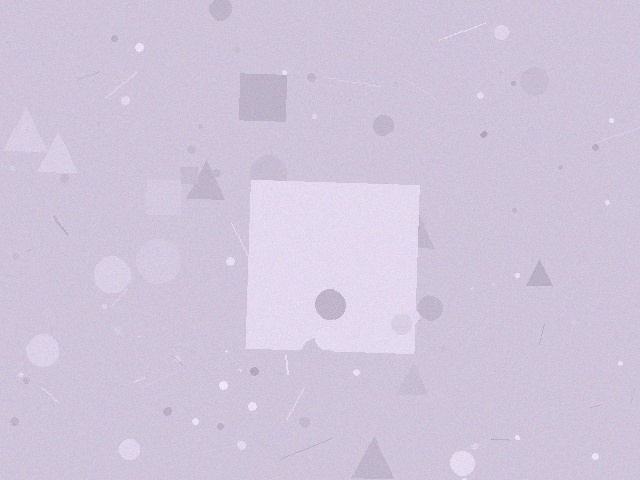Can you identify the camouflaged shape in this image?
The camouflaged shape is a square.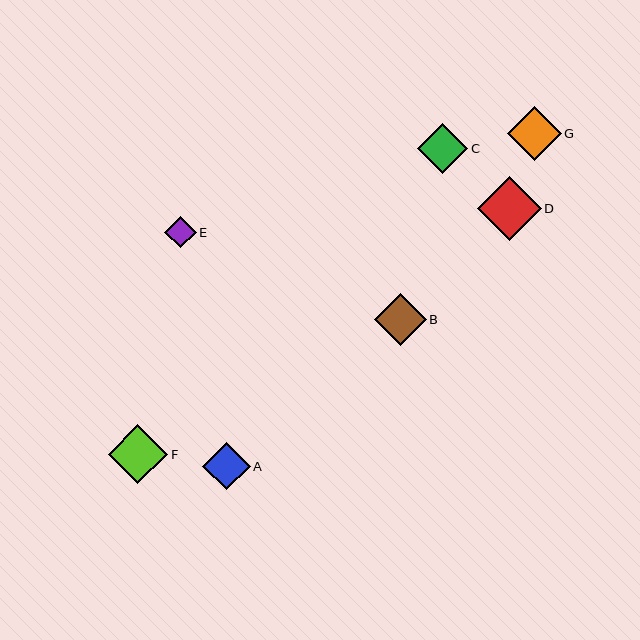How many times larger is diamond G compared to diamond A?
Diamond G is approximately 1.1 times the size of diamond A.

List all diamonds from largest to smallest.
From largest to smallest: D, F, G, B, C, A, E.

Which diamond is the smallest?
Diamond E is the smallest with a size of approximately 31 pixels.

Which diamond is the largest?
Diamond D is the largest with a size of approximately 63 pixels.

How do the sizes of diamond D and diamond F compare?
Diamond D and diamond F are approximately the same size.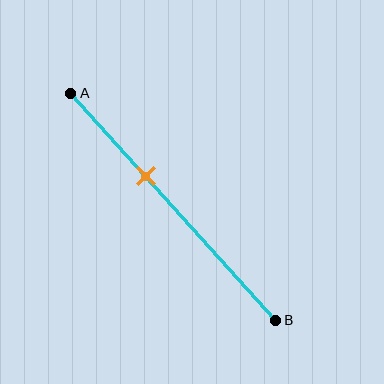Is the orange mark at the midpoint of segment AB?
No, the mark is at about 35% from A, not at the 50% midpoint.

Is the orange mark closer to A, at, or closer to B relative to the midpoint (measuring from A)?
The orange mark is closer to point A than the midpoint of segment AB.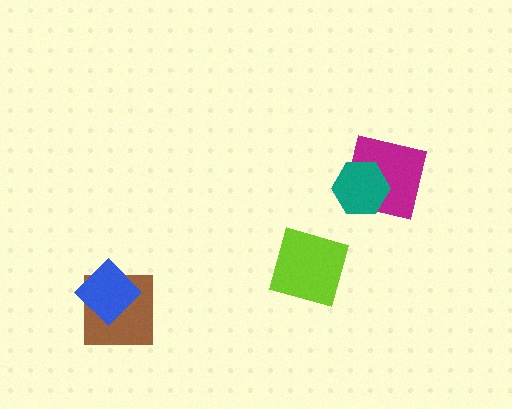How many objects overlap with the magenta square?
1 object overlaps with the magenta square.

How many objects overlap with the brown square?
1 object overlaps with the brown square.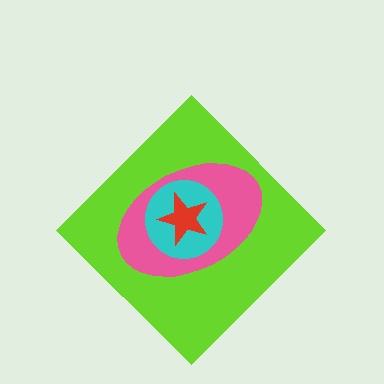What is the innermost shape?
The red star.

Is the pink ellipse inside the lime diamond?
Yes.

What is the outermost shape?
The lime diamond.